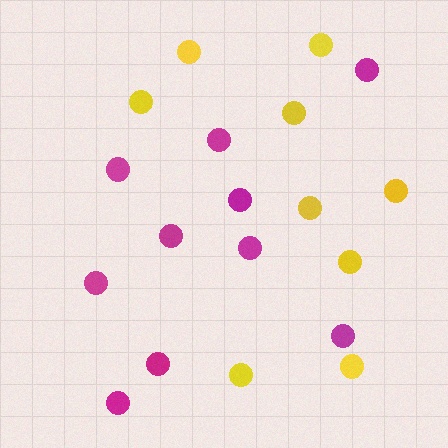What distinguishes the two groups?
There are 2 groups: one group of magenta circles (10) and one group of yellow circles (9).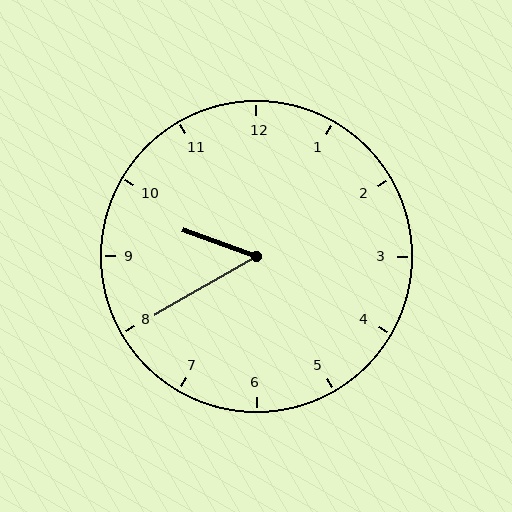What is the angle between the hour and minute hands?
Approximately 50 degrees.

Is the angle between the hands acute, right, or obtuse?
It is acute.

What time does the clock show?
9:40.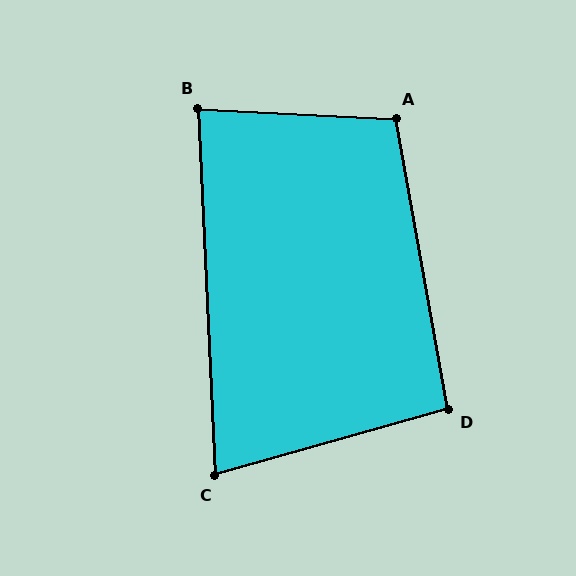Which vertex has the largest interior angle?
A, at approximately 103 degrees.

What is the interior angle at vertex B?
Approximately 84 degrees (acute).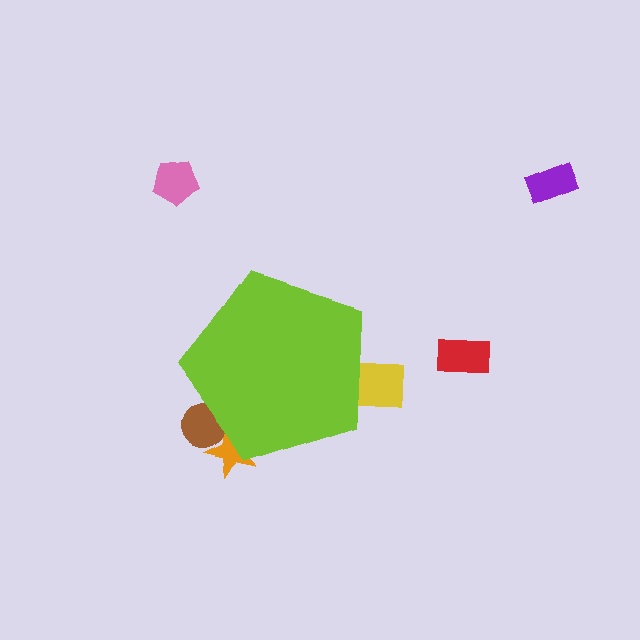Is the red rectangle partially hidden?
No, the red rectangle is fully visible.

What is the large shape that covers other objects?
A lime pentagon.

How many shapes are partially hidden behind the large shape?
3 shapes are partially hidden.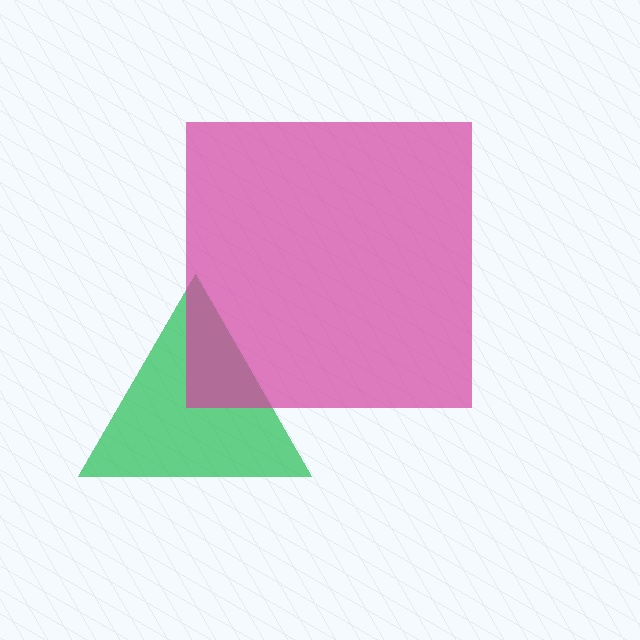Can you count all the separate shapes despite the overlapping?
Yes, there are 2 separate shapes.